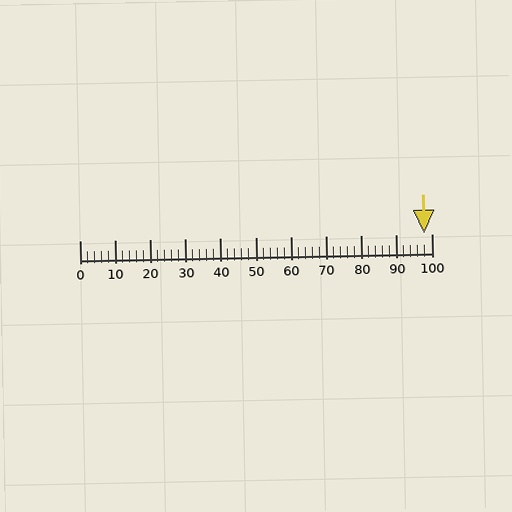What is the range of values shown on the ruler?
The ruler shows values from 0 to 100.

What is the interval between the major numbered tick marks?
The major tick marks are spaced 10 units apart.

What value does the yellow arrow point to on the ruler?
The yellow arrow points to approximately 98.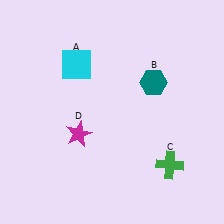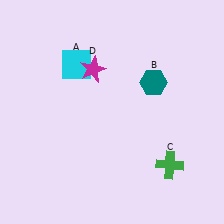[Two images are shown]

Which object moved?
The magenta star (D) moved up.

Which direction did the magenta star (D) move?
The magenta star (D) moved up.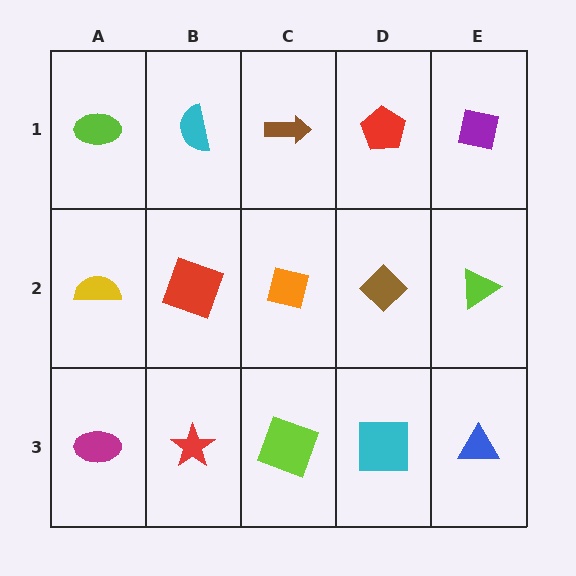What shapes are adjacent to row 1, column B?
A red square (row 2, column B), a lime ellipse (row 1, column A), a brown arrow (row 1, column C).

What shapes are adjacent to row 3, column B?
A red square (row 2, column B), a magenta ellipse (row 3, column A), a lime square (row 3, column C).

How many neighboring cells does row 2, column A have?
3.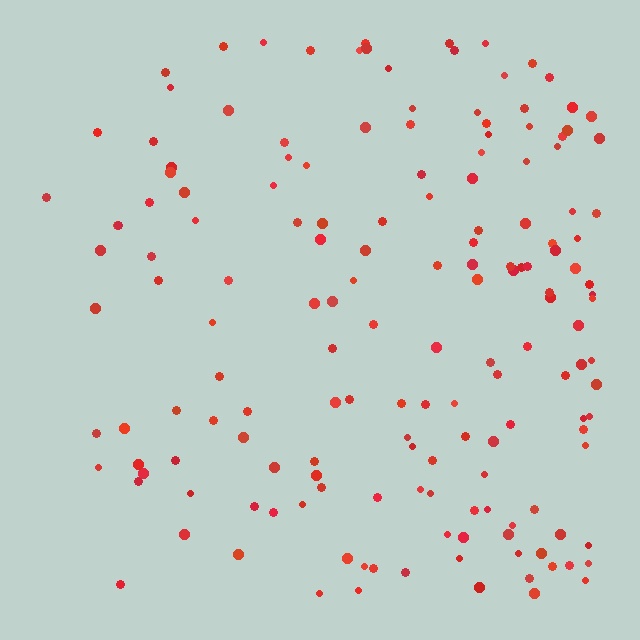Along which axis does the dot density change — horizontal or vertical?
Horizontal.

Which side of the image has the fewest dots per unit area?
The left.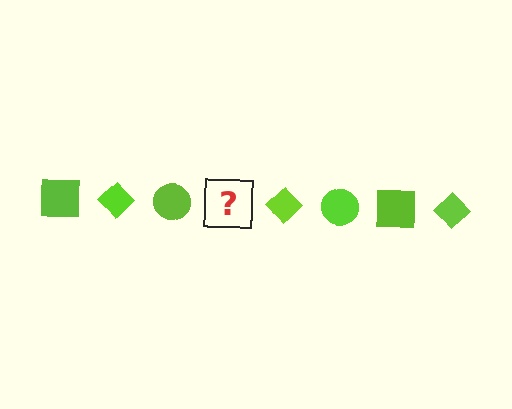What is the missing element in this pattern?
The missing element is a lime square.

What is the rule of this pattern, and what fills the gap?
The rule is that the pattern cycles through square, diamond, circle shapes in lime. The gap should be filled with a lime square.